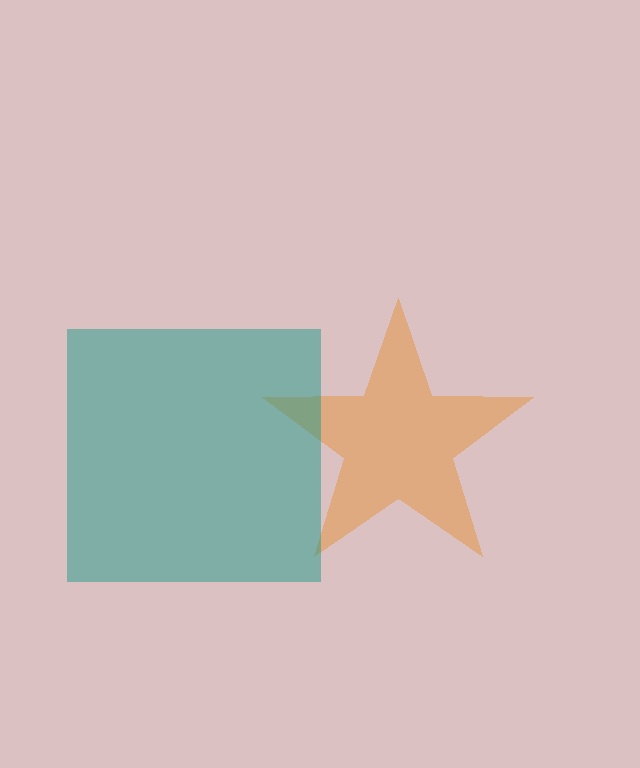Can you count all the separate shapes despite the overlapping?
Yes, there are 2 separate shapes.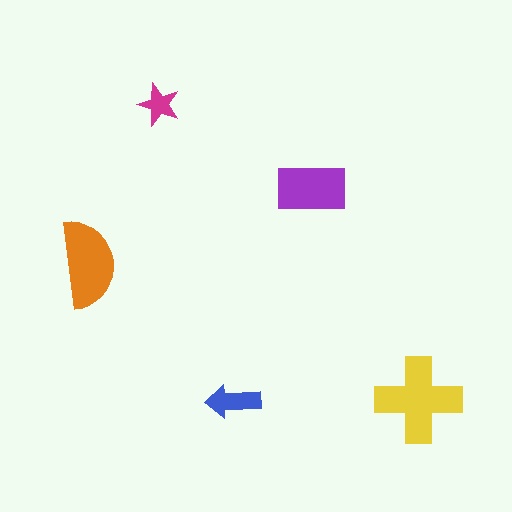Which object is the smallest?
The magenta star.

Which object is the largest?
The yellow cross.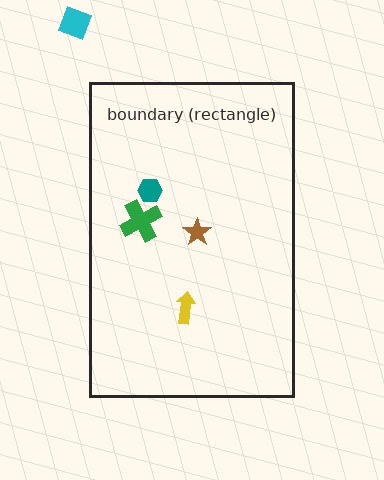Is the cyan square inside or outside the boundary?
Outside.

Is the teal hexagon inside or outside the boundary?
Inside.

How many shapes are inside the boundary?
4 inside, 1 outside.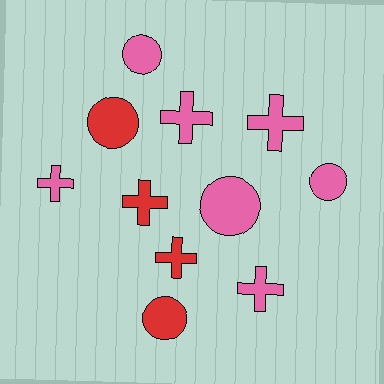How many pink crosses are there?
There are 4 pink crosses.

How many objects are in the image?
There are 11 objects.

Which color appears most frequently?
Pink, with 7 objects.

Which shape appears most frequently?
Cross, with 6 objects.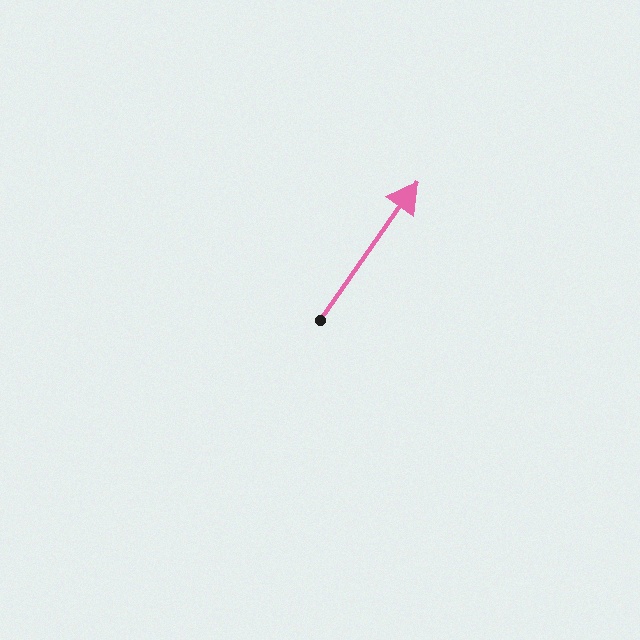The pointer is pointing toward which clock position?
Roughly 1 o'clock.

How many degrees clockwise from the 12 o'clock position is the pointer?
Approximately 35 degrees.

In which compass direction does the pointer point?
Northeast.